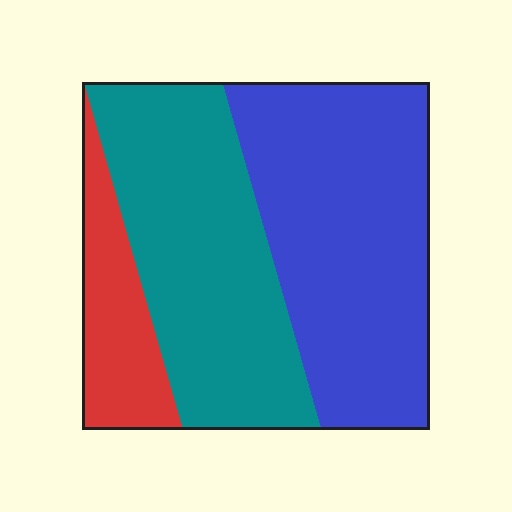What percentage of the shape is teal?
Teal takes up about two fifths (2/5) of the shape.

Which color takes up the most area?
Blue, at roughly 45%.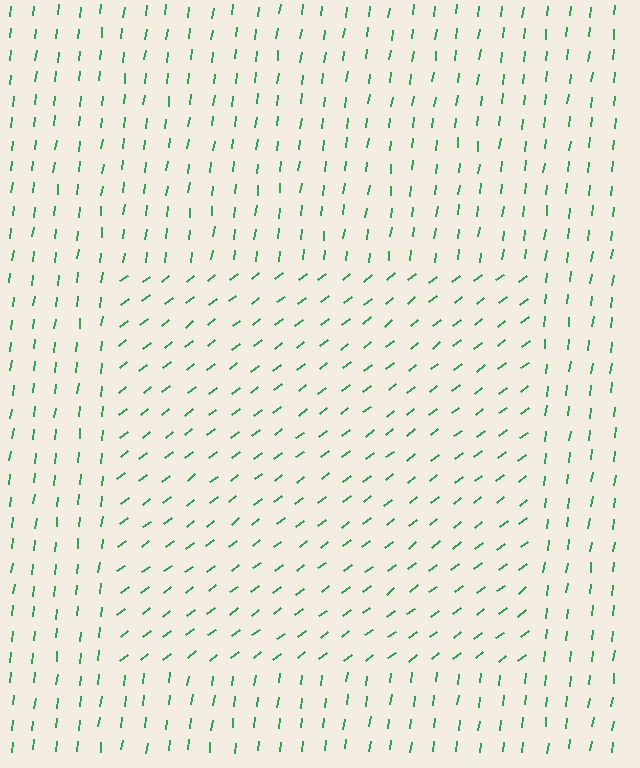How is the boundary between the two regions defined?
The boundary is defined purely by a change in line orientation (approximately 45 degrees difference). All lines are the same color and thickness.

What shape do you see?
I see a rectangle.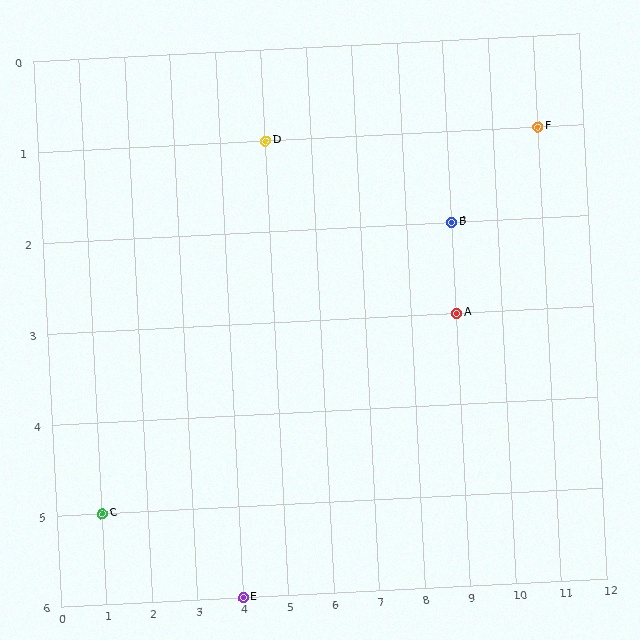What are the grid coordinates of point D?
Point D is at grid coordinates (5, 1).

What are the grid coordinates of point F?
Point F is at grid coordinates (11, 1).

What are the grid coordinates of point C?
Point C is at grid coordinates (1, 5).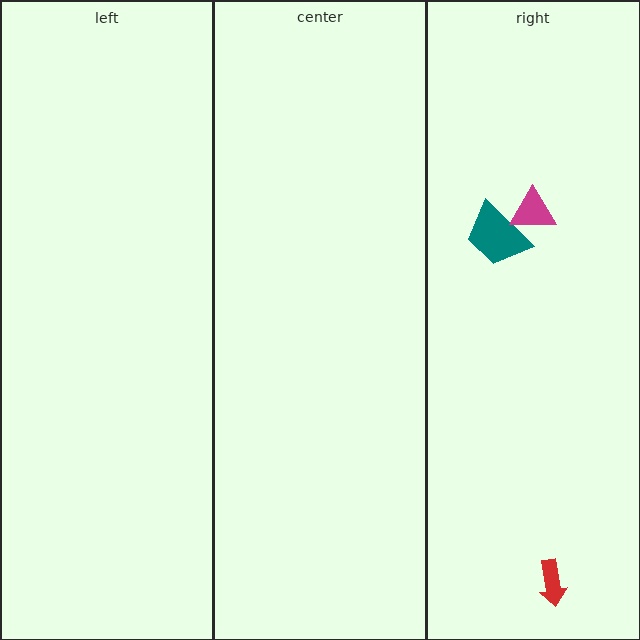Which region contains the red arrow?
The right region.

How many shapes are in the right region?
3.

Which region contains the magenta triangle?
The right region.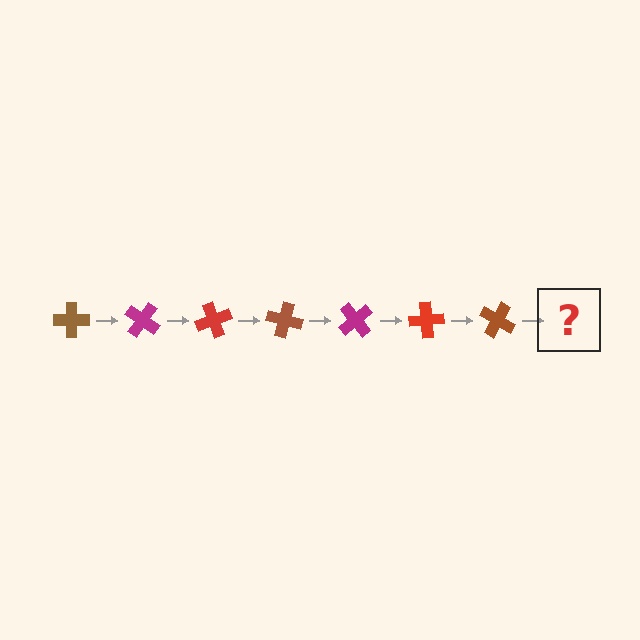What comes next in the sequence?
The next element should be a magenta cross, rotated 245 degrees from the start.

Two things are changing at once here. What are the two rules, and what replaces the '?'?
The two rules are that it rotates 35 degrees each step and the color cycles through brown, magenta, and red. The '?' should be a magenta cross, rotated 245 degrees from the start.